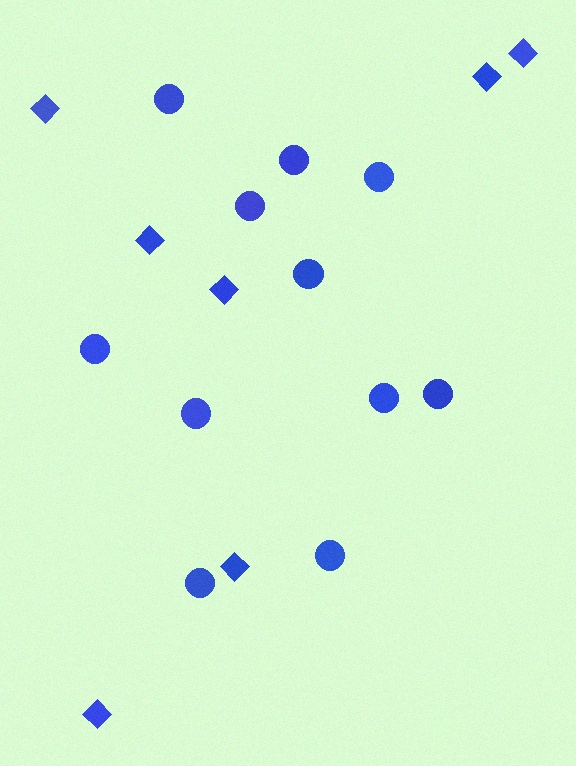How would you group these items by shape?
There are 2 groups: one group of circles (11) and one group of diamonds (7).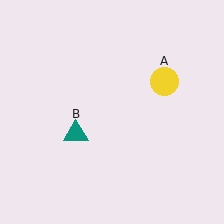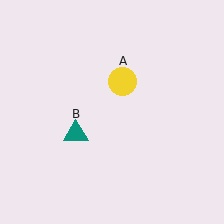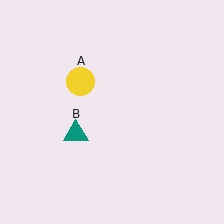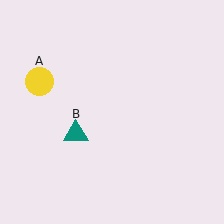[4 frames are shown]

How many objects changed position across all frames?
1 object changed position: yellow circle (object A).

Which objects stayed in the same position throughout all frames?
Teal triangle (object B) remained stationary.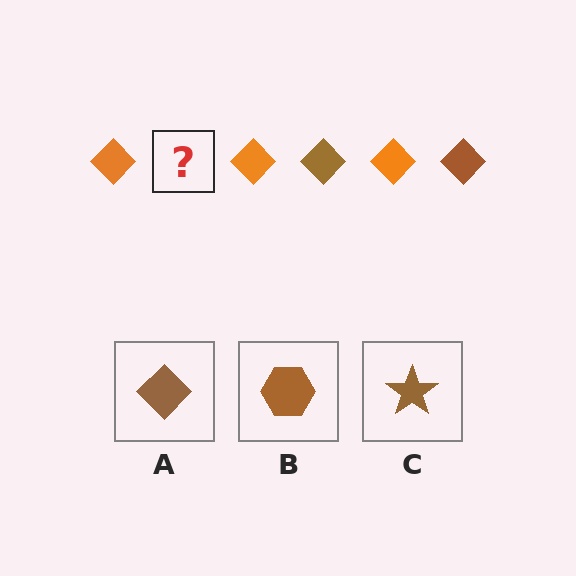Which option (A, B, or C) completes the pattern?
A.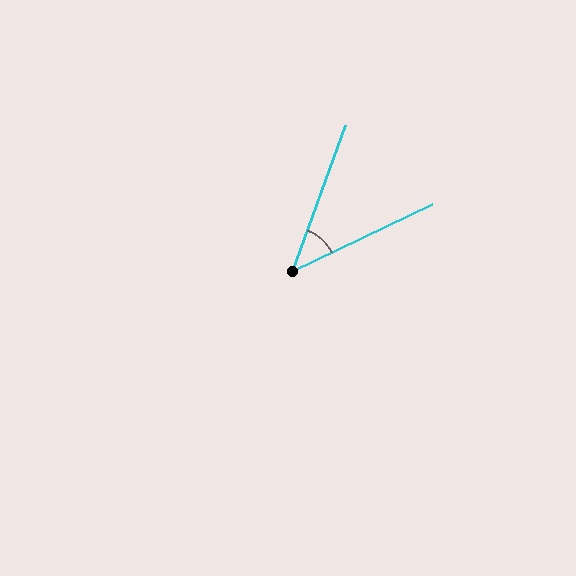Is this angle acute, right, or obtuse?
It is acute.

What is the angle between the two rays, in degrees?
Approximately 45 degrees.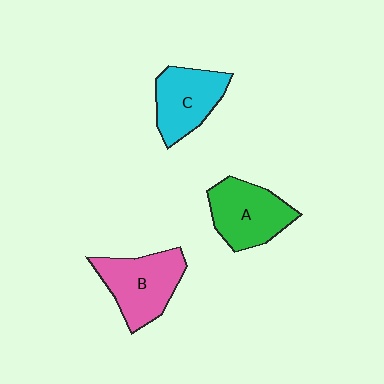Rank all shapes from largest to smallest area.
From largest to smallest: B (pink), A (green), C (cyan).